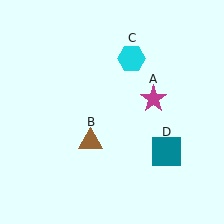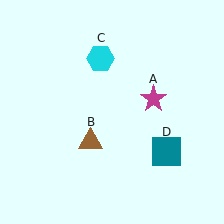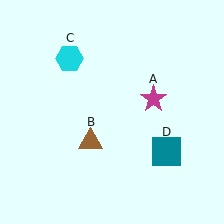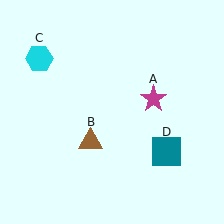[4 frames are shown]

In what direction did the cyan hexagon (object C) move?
The cyan hexagon (object C) moved left.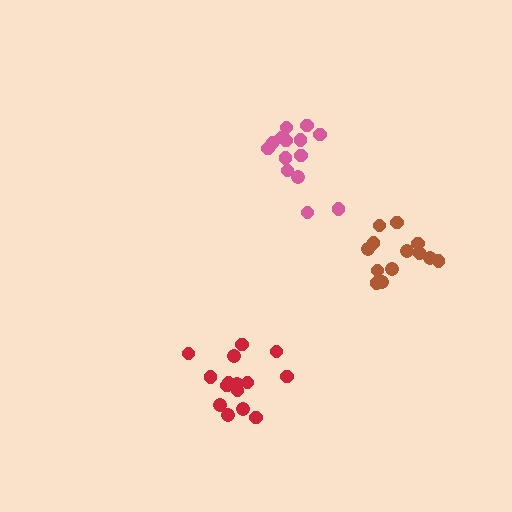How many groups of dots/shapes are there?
There are 3 groups.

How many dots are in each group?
Group 1: 13 dots, Group 2: 15 dots, Group 3: 14 dots (42 total).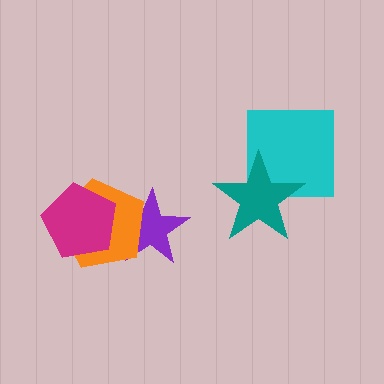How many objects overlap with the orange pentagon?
2 objects overlap with the orange pentagon.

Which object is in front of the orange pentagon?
The magenta pentagon is in front of the orange pentagon.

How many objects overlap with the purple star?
2 objects overlap with the purple star.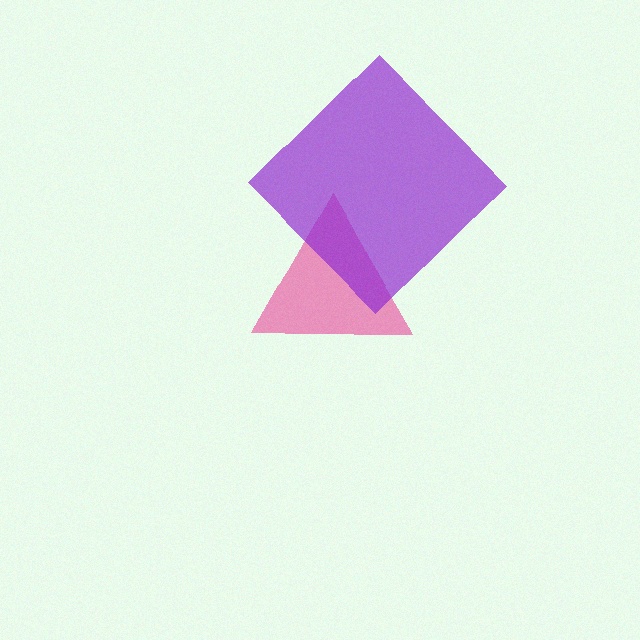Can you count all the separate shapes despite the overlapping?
Yes, there are 2 separate shapes.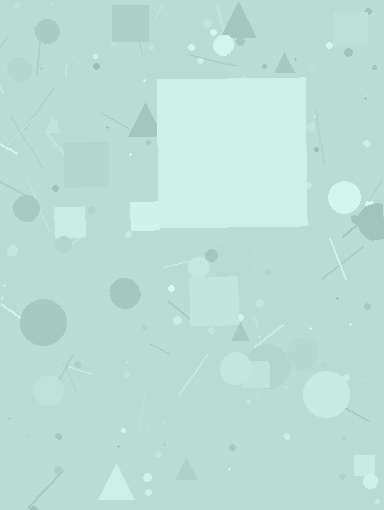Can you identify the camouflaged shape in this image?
The camouflaged shape is a square.